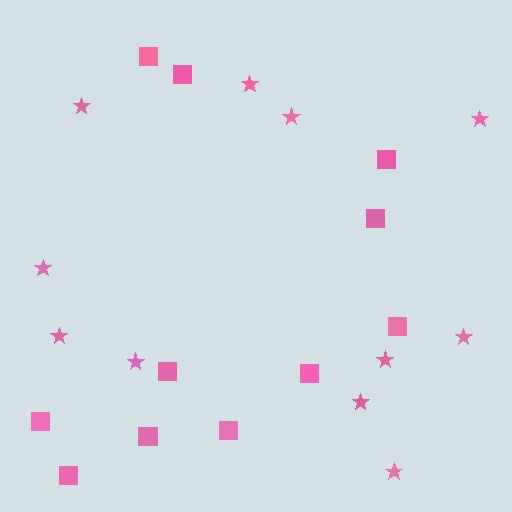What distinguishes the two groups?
There are 2 groups: one group of stars (11) and one group of squares (11).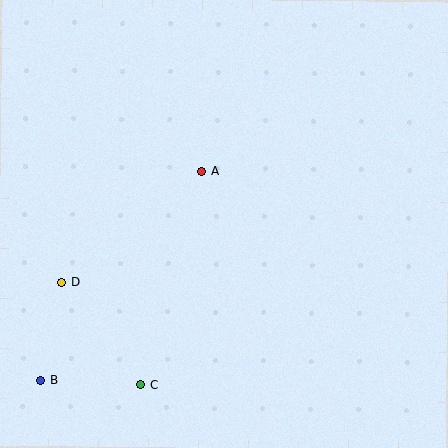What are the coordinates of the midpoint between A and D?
The midpoint between A and D is at (132, 227).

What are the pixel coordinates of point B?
Point B is at (41, 380).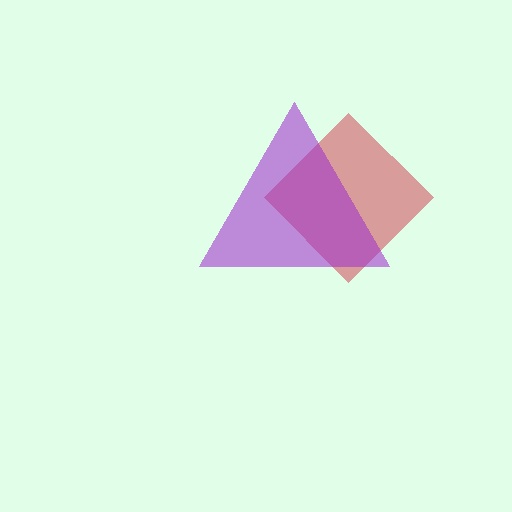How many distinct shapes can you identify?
There are 2 distinct shapes: a red diamond, a purple triangle.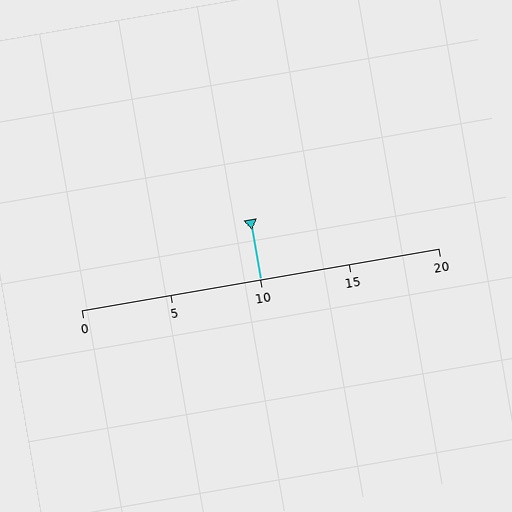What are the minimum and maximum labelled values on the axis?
The axis runs from 0 to 20.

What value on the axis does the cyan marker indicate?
The marker indicates approximately 10.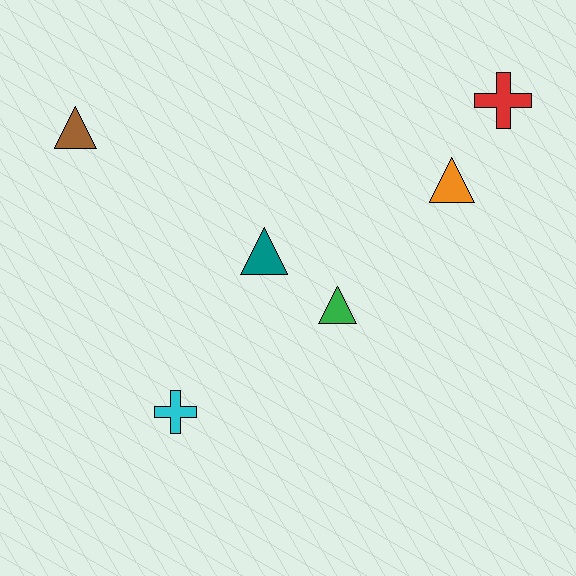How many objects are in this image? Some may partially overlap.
There are 6 objects.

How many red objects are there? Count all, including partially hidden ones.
There is 1 red object.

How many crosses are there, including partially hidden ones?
There are 2 crosses.